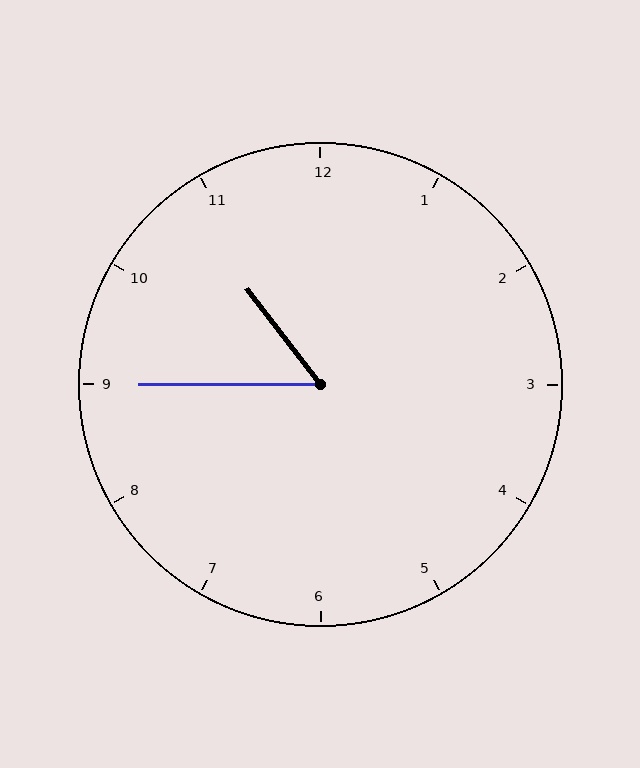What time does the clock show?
10:45.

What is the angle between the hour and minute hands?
Approximately 52 degrees.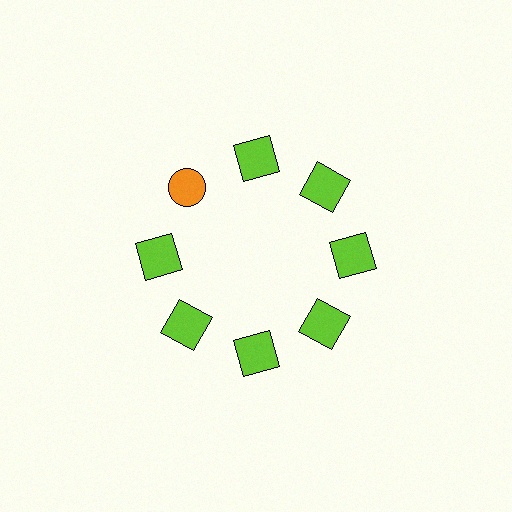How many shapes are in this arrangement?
There are 8 shapes arranged in a ring pattern.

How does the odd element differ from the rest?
It differs in both color (orange instead of lime) and shape (circle instead of square).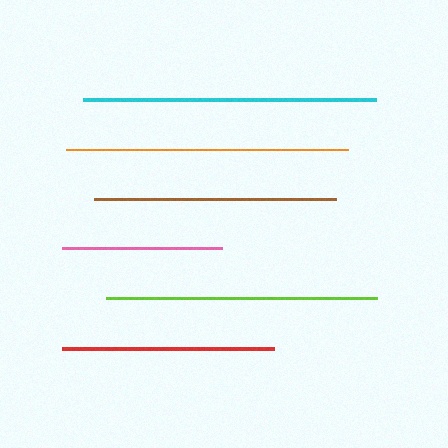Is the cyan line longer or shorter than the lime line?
The cyan line is longer than the lime line.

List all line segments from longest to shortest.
From longest to shortest: cyan, orange, lime, brown, red, pink.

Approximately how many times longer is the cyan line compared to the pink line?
The cyan line is approximately 1.8 times the length of the pink line.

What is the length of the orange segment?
The orange segment is approximately 282 pixels long.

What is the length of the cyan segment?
The cyan segment is approximately 293 pixels long.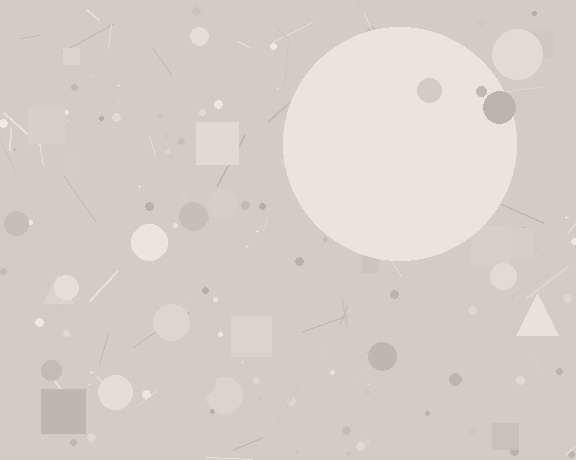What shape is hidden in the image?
A circle is hidden in the image.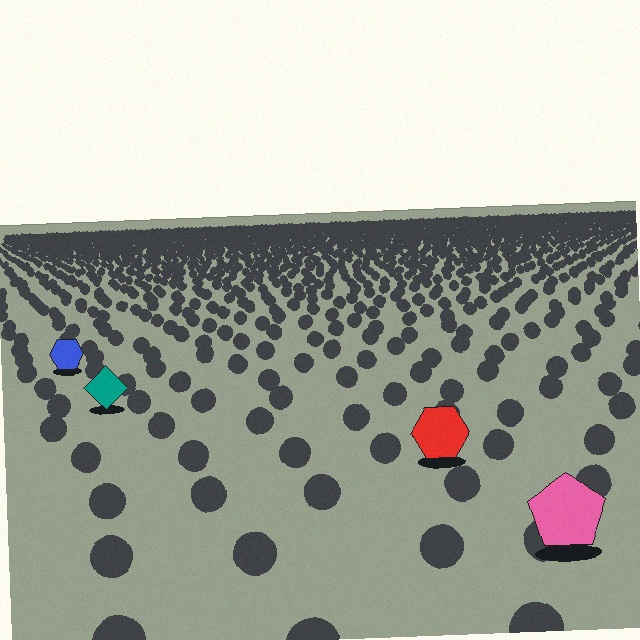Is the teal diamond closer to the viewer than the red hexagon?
No. The red hexagon is closer — you can tell from the texture gradient: the ground texture is coarser near it.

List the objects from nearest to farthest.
From nearest to farthest: the pink pentagon, the red hexagon, the teal diamond, the blue hexagon.